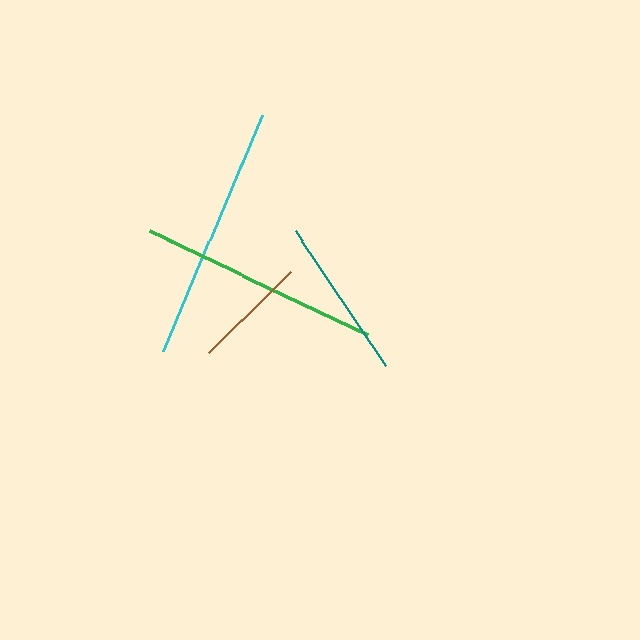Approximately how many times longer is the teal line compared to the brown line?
The teal line is approximately 1.4 times the length of the brown line.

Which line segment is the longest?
The cyan line is the longest at approximately 257 pixels.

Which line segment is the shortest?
The brown line is the shortest at approximately 116 pixels.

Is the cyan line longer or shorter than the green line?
The cyan line is longer than the green line.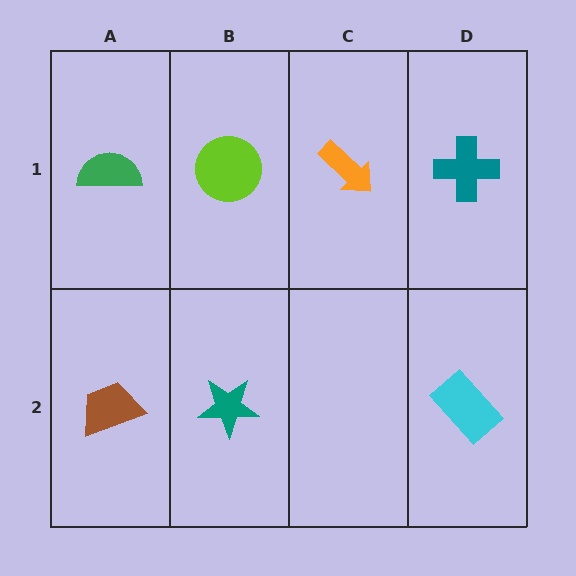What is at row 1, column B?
A lime circle.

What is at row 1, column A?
A green semicircle.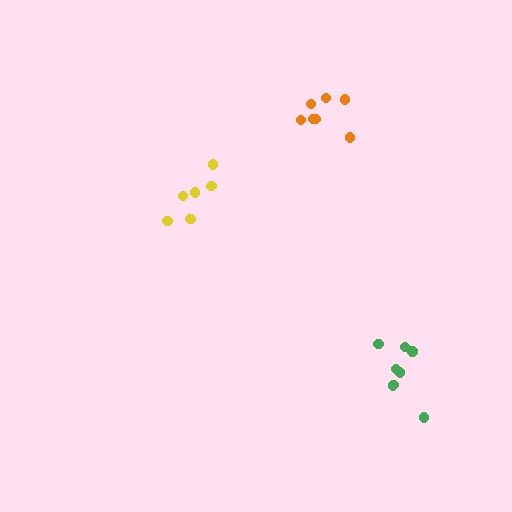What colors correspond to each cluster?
The clusters are colored: green, yellow, orange.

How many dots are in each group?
Group 1: 8 dots, Group 2: 6 dots, Group 3: 7 dots (21 total).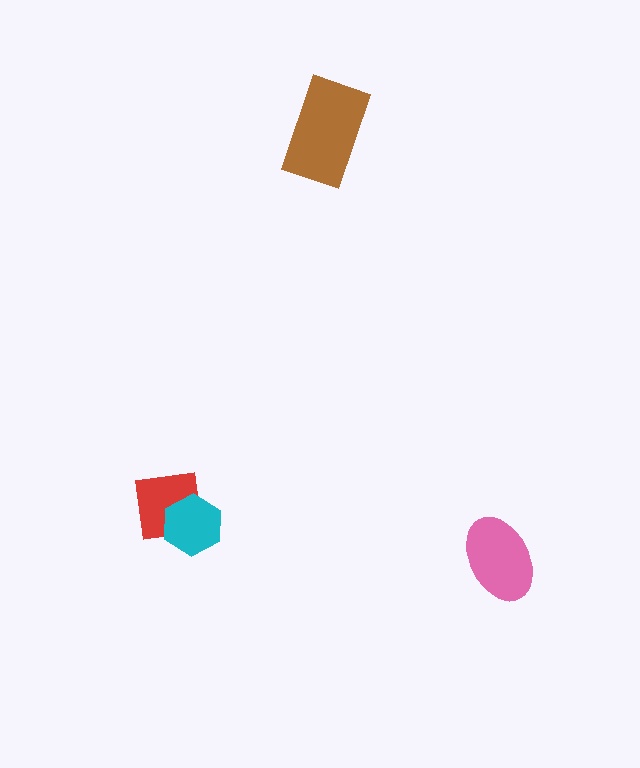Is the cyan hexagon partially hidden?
No, no other shape covers it.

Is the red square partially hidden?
Yes, it is partially covered by another shape.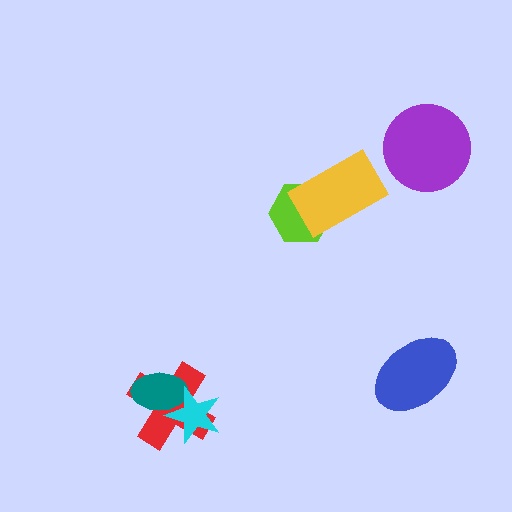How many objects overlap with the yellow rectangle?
1 object overlaps with the yellow rectangle.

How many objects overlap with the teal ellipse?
2 objects overlap with the teal ellipse.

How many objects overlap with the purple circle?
0 objects overlap with the purple circle.